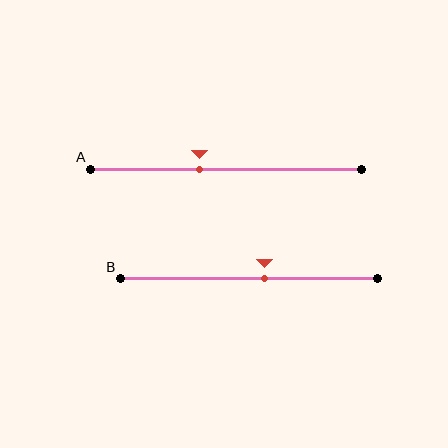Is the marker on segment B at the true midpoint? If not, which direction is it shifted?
No, the marker on segment B is shifted to the right by about 6% of the segment length.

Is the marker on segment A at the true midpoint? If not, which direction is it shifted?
No, the marker on segment A is shifted to the left by about 10% of the segment length.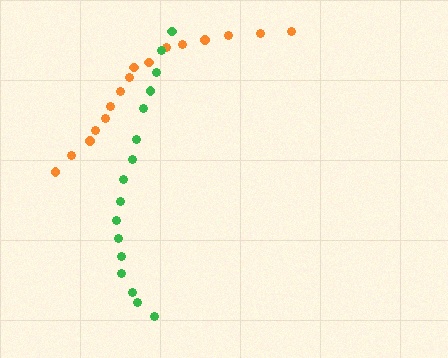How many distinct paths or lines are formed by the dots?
There are 2 distinct paths.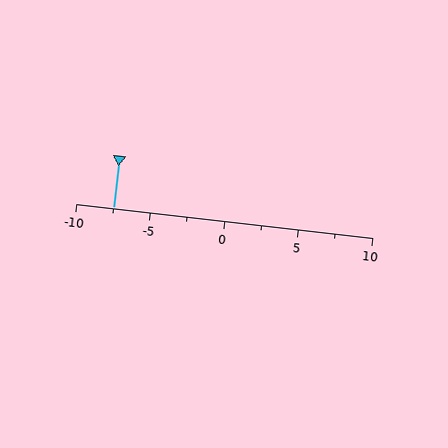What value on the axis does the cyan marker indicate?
The marker indicates approximately -7.5.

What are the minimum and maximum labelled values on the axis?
The axis runs from -10 to 10.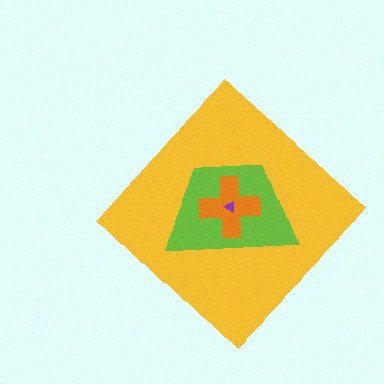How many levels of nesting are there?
4.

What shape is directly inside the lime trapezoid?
The orange cross.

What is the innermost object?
The purple triangle.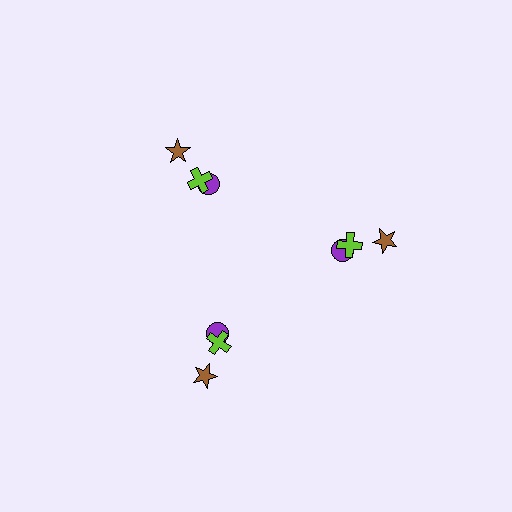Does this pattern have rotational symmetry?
Yes, this pattern has 3-fold rotational symmetry. It looks the same after rotating 120 degrees around the center.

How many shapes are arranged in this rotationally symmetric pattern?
There are 9 shapes, arranged in 3 groups of 3.